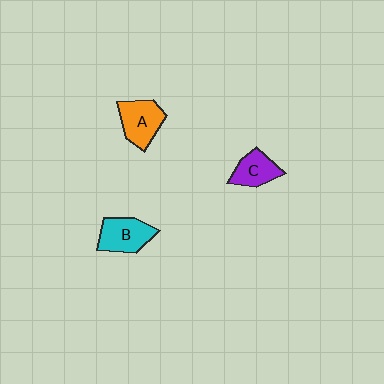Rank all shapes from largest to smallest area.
From largest to smallest: A (orange), B (cyan), C (purple).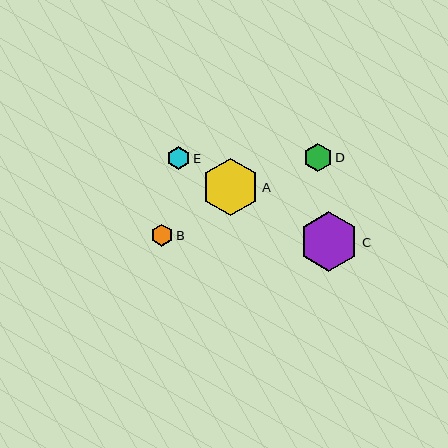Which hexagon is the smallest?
Hexagon B is the smallest with a size of approximately 22 pixels.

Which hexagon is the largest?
Hexagon C is the largest with a size of approximately 60 pixels.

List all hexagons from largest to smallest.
From largest to smallest: C, A, D, E, B.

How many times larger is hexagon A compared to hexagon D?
Hexagon A is approximately 2.0 times the size of hexagon D.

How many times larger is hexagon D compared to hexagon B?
Hexagon D is approximately 1.3 times the size of hexagon B.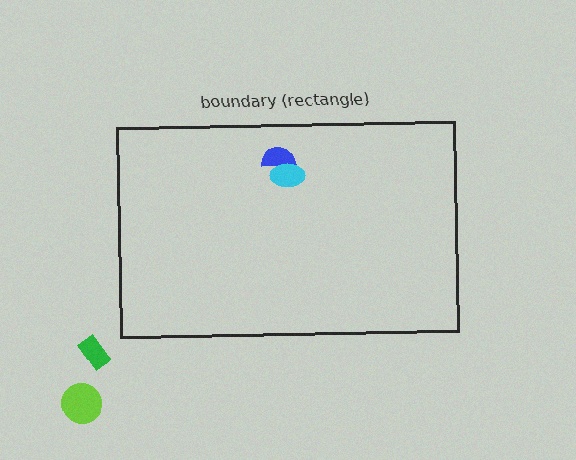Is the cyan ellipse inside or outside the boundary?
Inside.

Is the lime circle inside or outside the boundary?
Outside.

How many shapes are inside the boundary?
2 inside, 2 outside.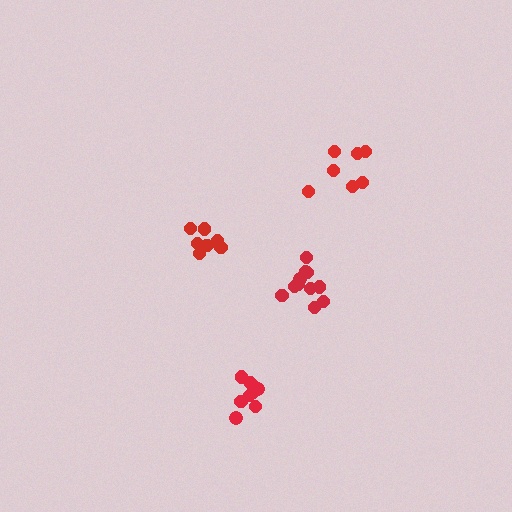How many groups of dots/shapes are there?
There are 4 groups.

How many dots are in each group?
Group 1: 12 dots, Group 2: 7 dots, Group 3: 7 dots, Group 4: 9 dots (35 total).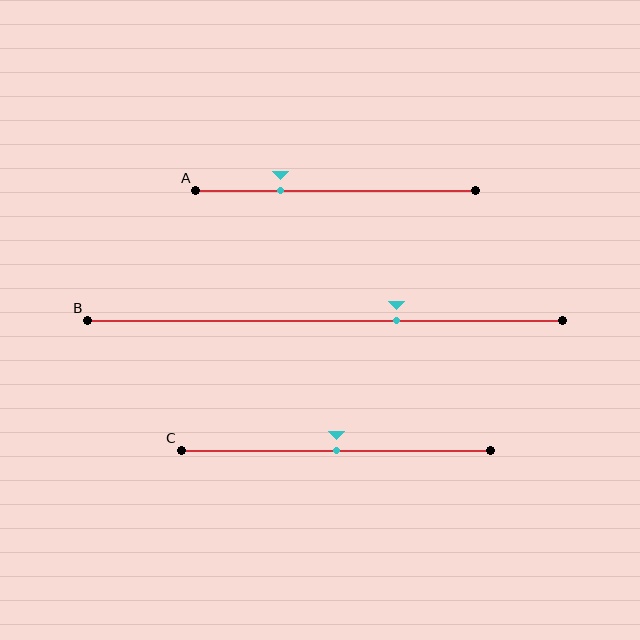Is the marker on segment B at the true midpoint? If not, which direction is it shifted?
No, the marker on segment B is shifted to the right by about 15% of the segment length.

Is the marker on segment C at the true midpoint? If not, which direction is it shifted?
Yes, the marker on segment C is at the true midpoint.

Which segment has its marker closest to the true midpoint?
Segment C has its marker closest to the true midpoint.